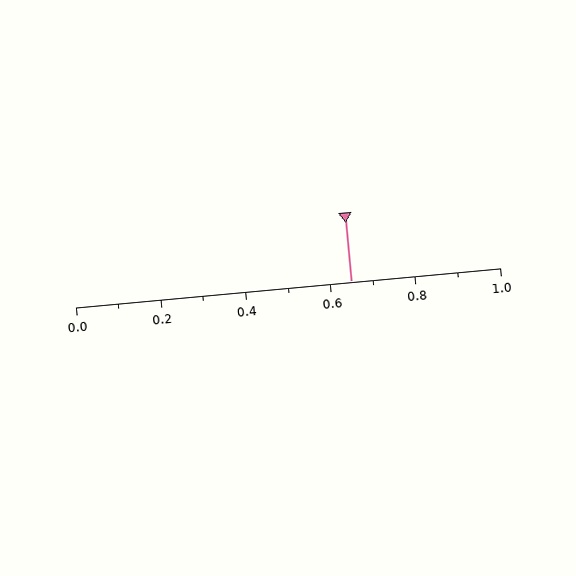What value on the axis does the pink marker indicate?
The marker indicates approximately 0.65.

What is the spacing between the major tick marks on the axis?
The major ticks are spaced 0.2 apart.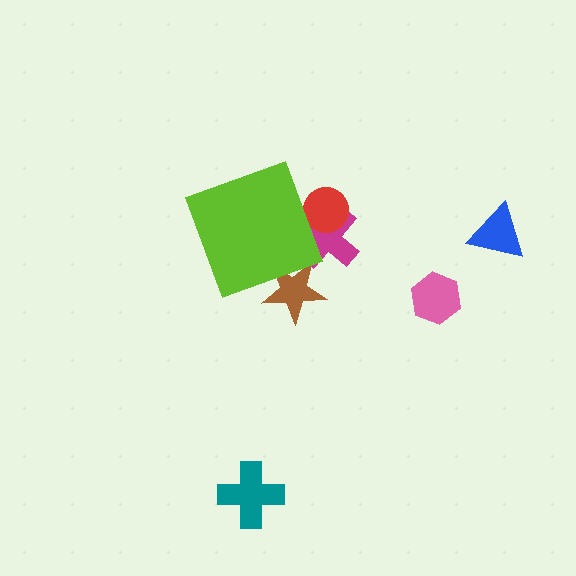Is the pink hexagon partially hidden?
No, the pink hexagon is fully visible.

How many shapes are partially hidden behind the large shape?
3 shapes are partially hidden.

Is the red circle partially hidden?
Yes, the red circle is partially hidden behind the lime diamond.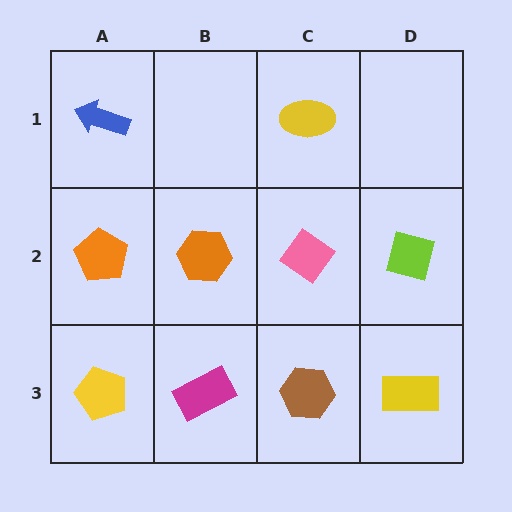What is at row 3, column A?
A yellow pentagon.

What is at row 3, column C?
A brown hexagon.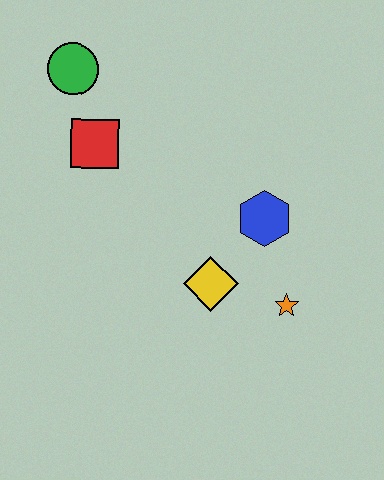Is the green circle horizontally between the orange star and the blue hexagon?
No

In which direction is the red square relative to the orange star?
The red square is to the left of the orange star.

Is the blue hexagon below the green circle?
Yes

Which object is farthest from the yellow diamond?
The green circle is farthest from the yellow diamond.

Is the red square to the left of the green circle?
No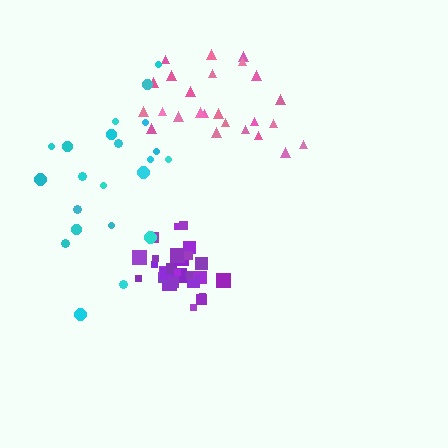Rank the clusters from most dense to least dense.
purple, pink, cyan.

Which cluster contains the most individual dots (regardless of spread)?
Purple (31).